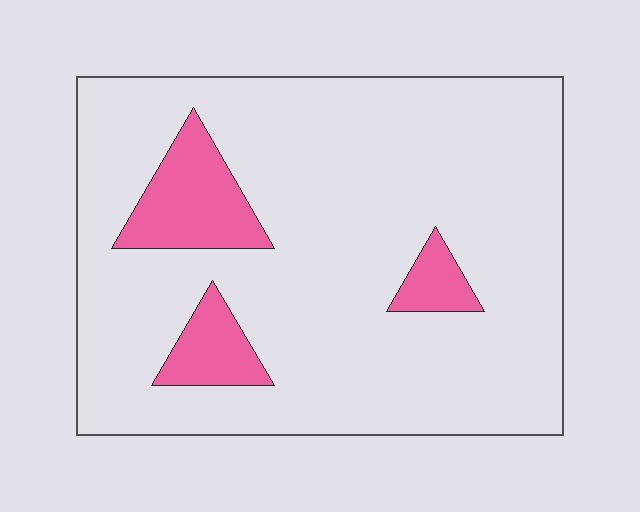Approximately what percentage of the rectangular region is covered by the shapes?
Approximately 15%.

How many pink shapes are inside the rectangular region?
3.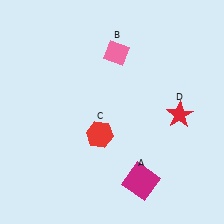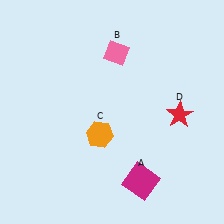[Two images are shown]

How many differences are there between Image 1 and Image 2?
There is 1 difference between the two images.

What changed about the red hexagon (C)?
In Image 1, C is red. In Image 2, it changed to orange.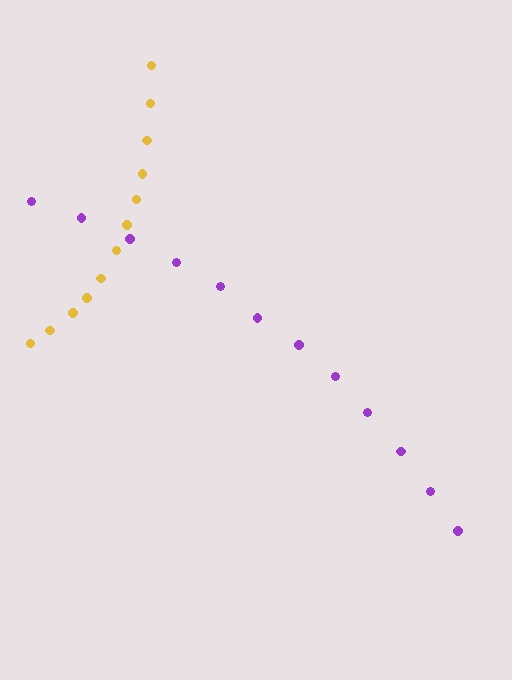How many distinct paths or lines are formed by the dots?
There are 2 distinct paths.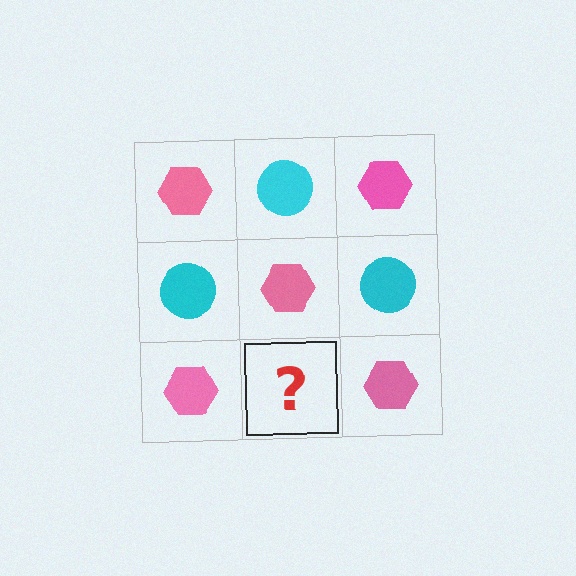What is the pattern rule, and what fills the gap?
The rule is that it alternates pink hexagon and cyan circle in a checkerboard pattern. The gap should be filled with a cyan circle.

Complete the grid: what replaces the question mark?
The question mark should be replaced with a cyan circle.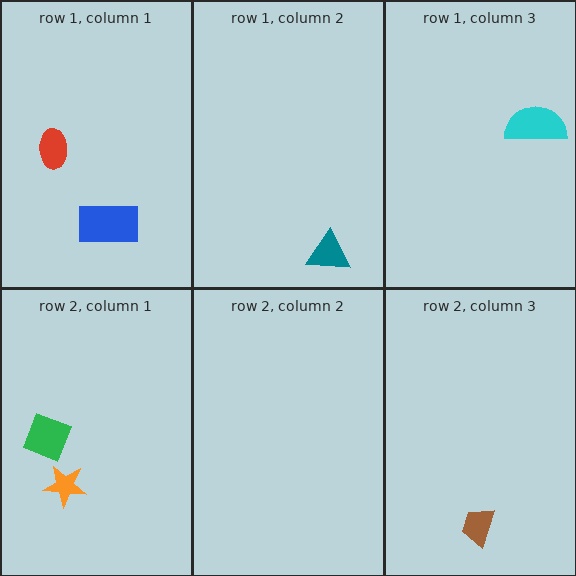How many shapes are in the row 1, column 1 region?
2.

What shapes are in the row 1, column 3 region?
The cyan semicircle.